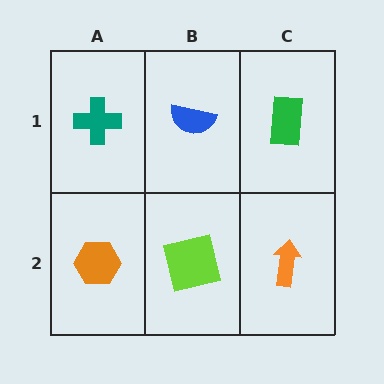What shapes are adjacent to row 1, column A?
An orange hexagon (row 2, column A), a blue semicircle (row 1, column B).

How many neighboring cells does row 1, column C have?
2.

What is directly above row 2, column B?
A blue semicircle.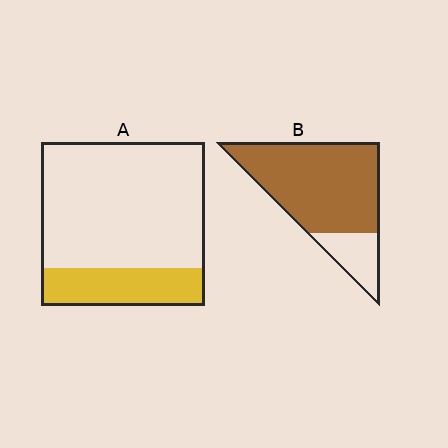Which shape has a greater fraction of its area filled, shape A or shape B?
Shape B.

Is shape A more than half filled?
No.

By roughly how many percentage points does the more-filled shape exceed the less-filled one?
By roughly 55 percentage points (B over A).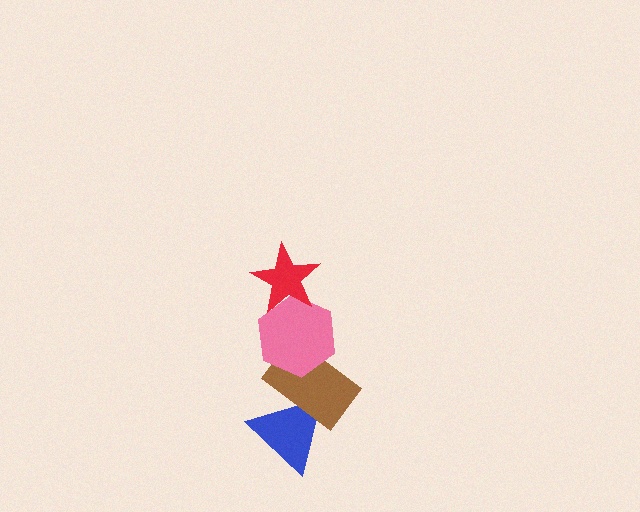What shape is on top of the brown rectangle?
The pink hexagon is on top of the brown rectangle.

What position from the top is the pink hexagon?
The pink hexagon is 2nd from the top.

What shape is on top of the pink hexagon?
The red star is on top of the pink hexagon.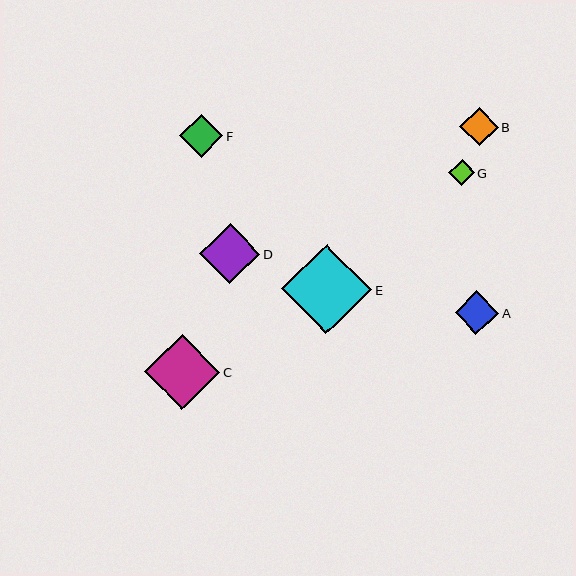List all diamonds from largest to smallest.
From largest to smallest: E, C, D, A, F, B, G.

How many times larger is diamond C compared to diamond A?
Diamond C is approximately 1.7 times the size of diamond A.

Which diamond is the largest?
Diamond E is the largest with a size of approximately 90 pixels.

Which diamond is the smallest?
Diamond G is the smallest with a size of approximately 26 pixels.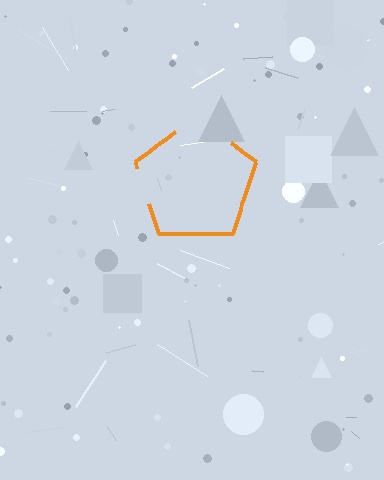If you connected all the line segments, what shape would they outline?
They would outline a pentagon.